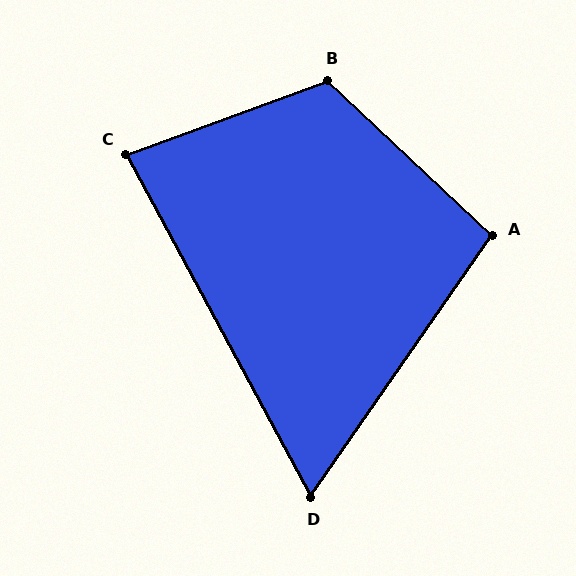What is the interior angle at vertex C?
Approximately 82 degrees (acute).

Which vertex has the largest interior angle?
B, at approximately 117 degrees.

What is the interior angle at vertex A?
Approximately 98 degrees (obtuse).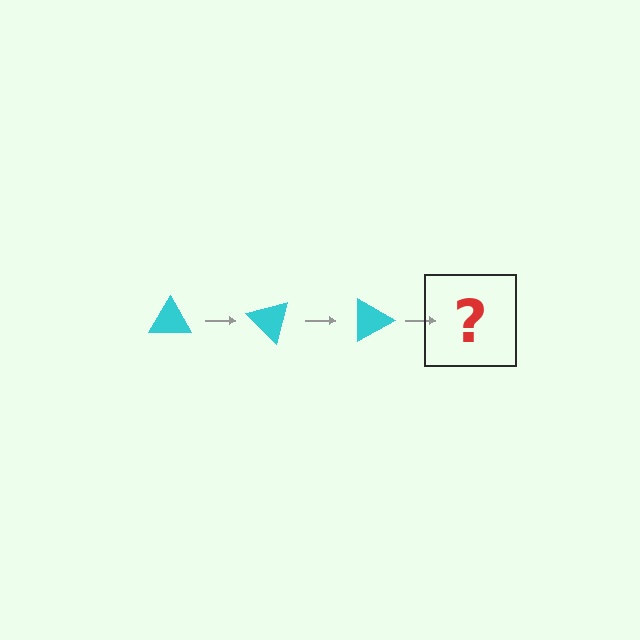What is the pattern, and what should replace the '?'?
The pattern is that the triangle rotates 45 degrees each step. The '?' should be a cyan triangle rotated 135 degrees.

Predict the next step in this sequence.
The next step is a cyan triangle rotated 135 degrees.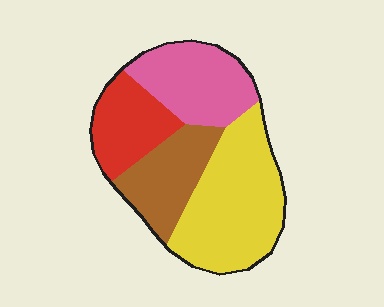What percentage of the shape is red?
Red takes up about one sixth (1/6) of the shape.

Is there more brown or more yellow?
Yellow.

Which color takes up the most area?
Yellow, at roughly 40%.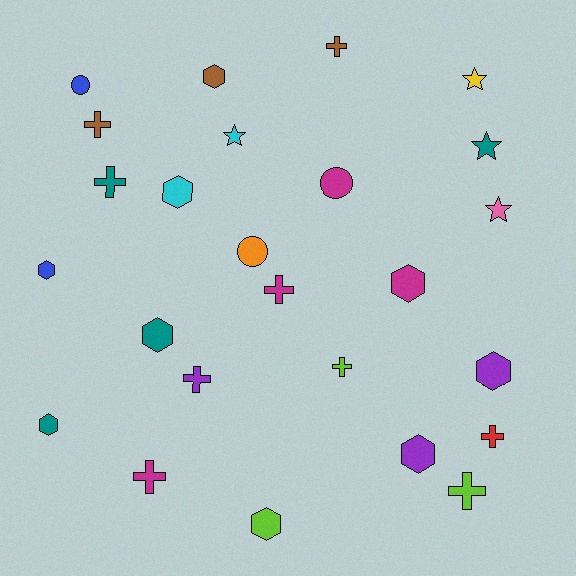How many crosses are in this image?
There are 9 crosses.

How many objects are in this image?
There are 25 objects.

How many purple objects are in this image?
There are 3 purple objects.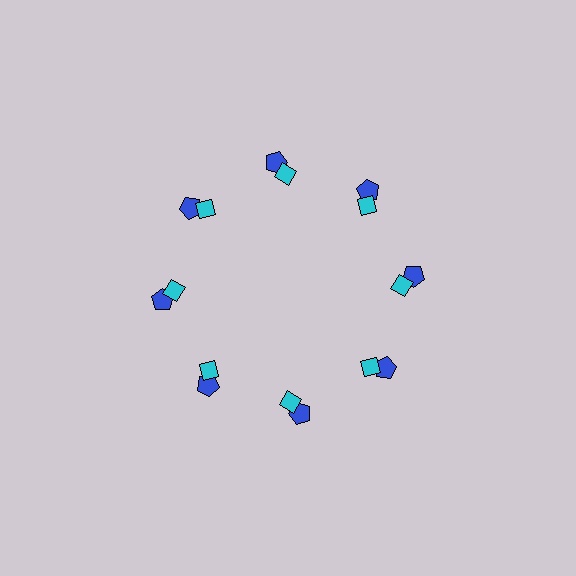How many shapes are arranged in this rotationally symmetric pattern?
There are 16 shapes, arranged in 8 groups of 2.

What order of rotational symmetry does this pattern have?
This pattern has 8-fold rotational symmetry.